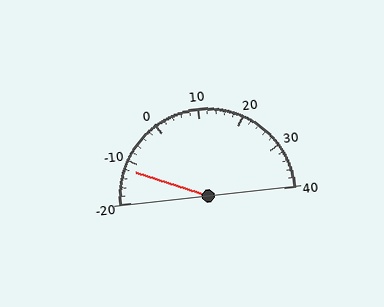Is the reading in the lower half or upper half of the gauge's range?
The reading is in the lower half of the range (-20 to 40).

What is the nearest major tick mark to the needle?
The nearest major tick mark is -10.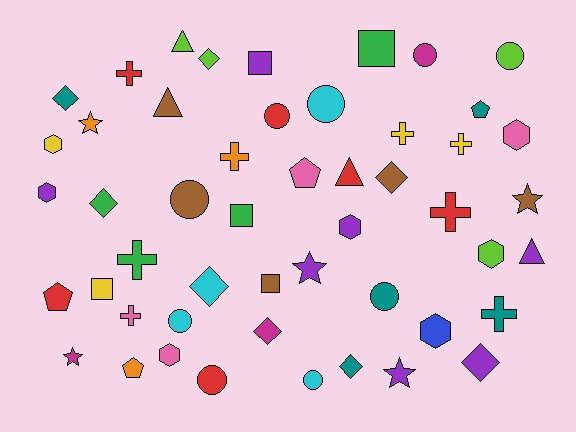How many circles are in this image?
There are 9 circles.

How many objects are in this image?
There are 50 objects.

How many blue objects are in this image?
There is 1 blue object.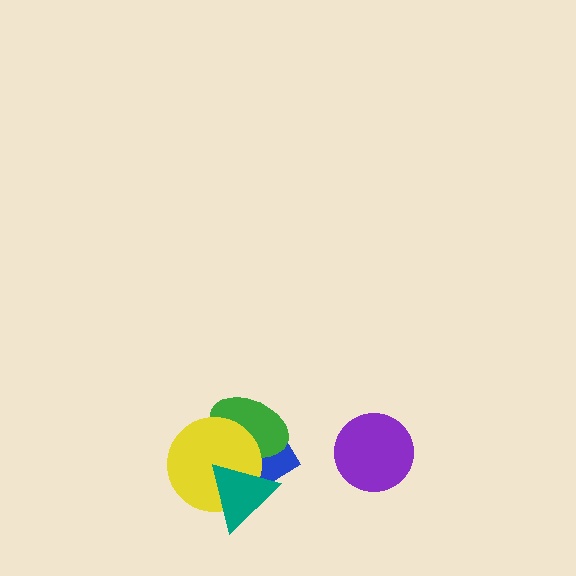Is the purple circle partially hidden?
No, no other shape covers it.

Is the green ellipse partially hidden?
Yes, it is partially covered by another shape.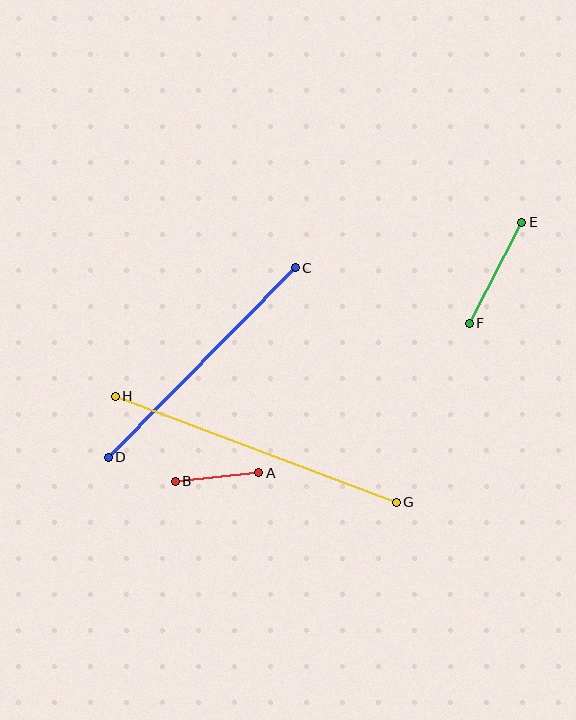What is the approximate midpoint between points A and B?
The midpoint is at approximately (217, 477) pixels.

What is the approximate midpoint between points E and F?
The midpoint is at approximately (496, 273) pixels.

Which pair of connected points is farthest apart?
Points G and H are farthest apart.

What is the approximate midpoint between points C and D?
The midpoint is at approximately (202, 362) pixels.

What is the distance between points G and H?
The distance is approximately 300 pixels.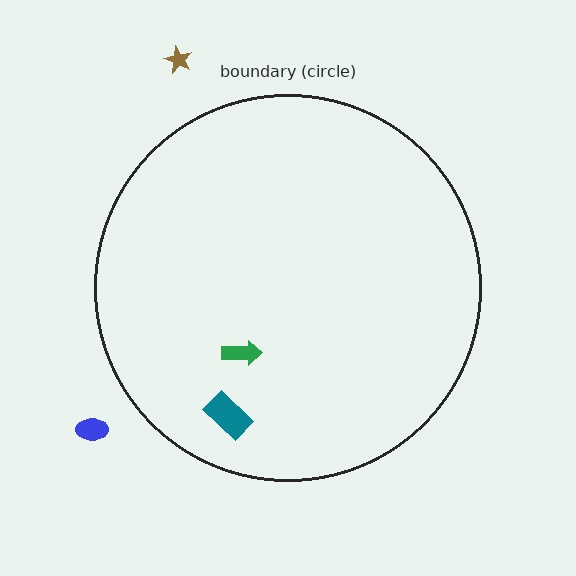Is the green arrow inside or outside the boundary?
Inside.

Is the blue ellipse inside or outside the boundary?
Outside.